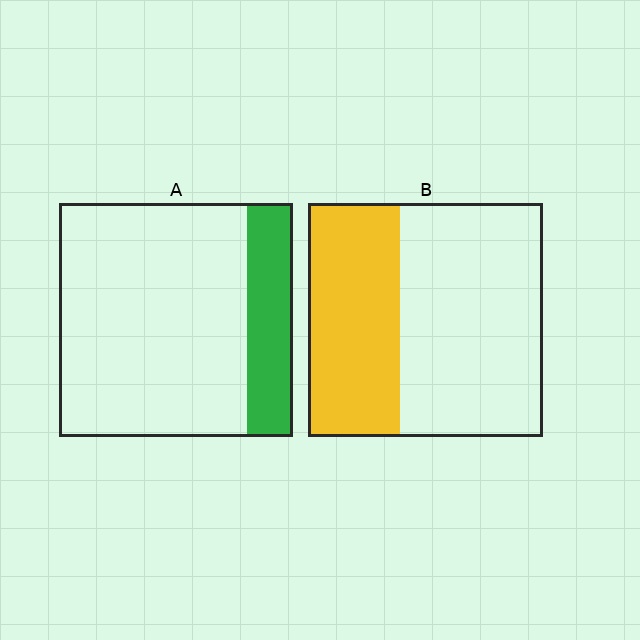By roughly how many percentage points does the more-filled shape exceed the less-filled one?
By roughly 20 percentage points (B over A).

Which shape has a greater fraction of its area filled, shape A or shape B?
Shape B.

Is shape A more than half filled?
No.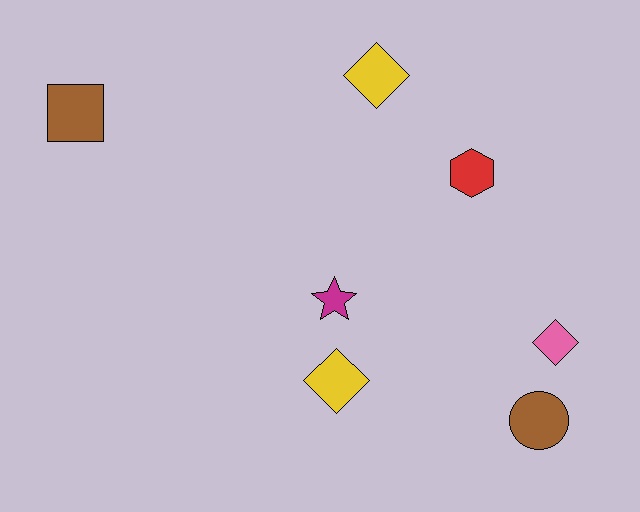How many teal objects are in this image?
There are no teal objects.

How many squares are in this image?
There is 1 square.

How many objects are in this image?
There are 7 objects.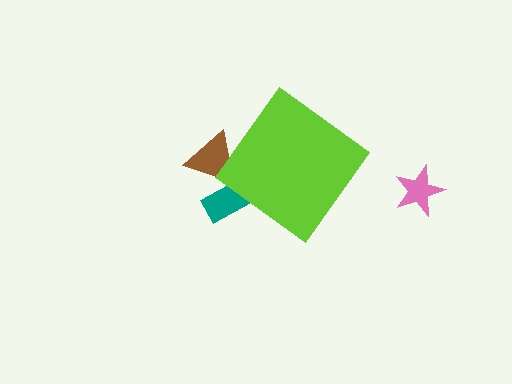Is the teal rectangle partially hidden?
Yes, the teal rectangle is partially hidden behind the lime diamond.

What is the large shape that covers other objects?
A lime diamond.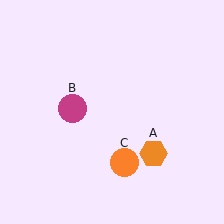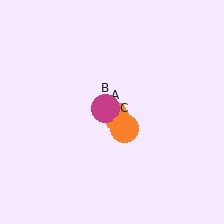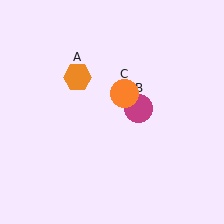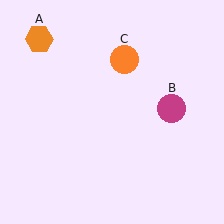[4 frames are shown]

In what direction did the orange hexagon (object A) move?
The orange hexagon (object A) moved up and to the left.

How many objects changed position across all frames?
3 objects changed position: orange hexagon (object A), magenta circle (object B), orange circle (object C).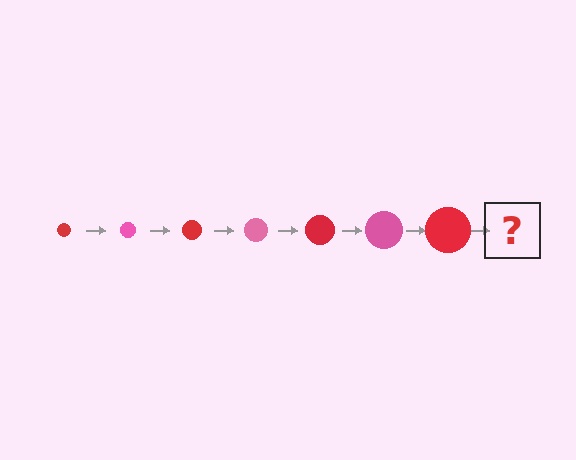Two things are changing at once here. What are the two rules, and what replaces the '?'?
The two rules are that the circle grows larger each step and the color cycles through red and pink. The '?' should be a pink circle, larger than the previous one.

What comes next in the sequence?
The next element should be a pink circle, larger than the previous one.